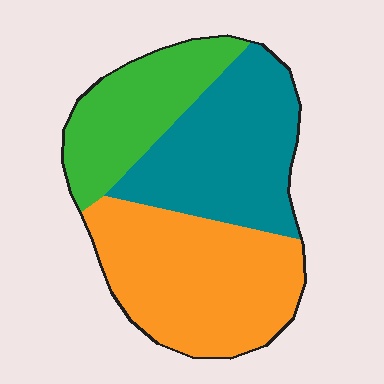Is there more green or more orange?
Orange.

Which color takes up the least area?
Green, at roughly 25%.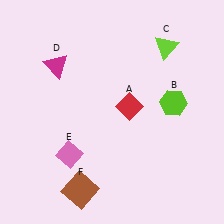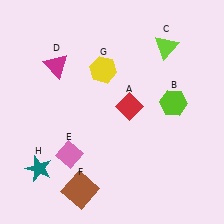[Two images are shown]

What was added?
A yellow hexagon (G), a teal star (H) were added in Image 2.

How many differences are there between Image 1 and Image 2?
There are 2 differences between the two images.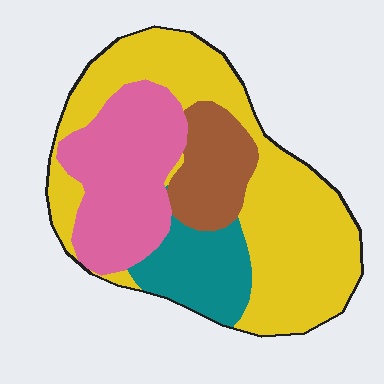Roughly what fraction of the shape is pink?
Pink covers 26% of the shape.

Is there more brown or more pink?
Pink.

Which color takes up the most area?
Yellow, at roughly 50%.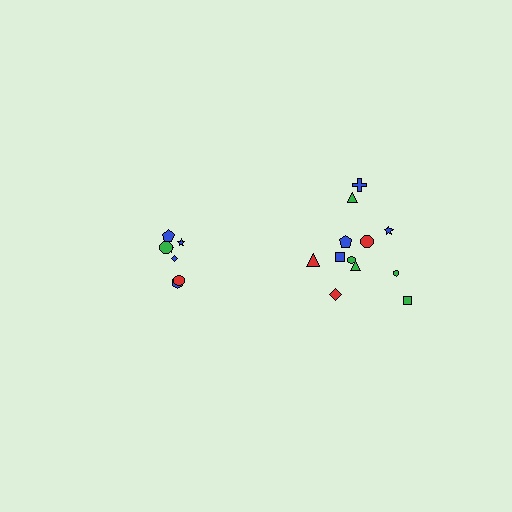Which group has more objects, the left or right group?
The right group.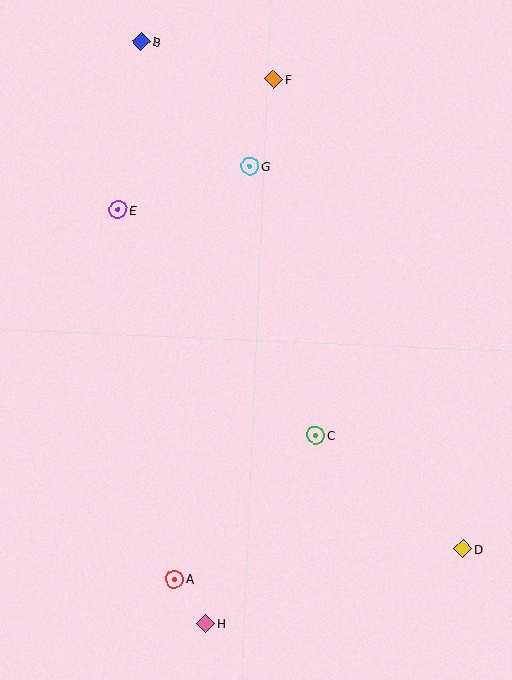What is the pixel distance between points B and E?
The distance between B and E is 170 pixels.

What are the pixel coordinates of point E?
Point E is at (118, 210).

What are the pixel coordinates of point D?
Point D is at (463, 549).